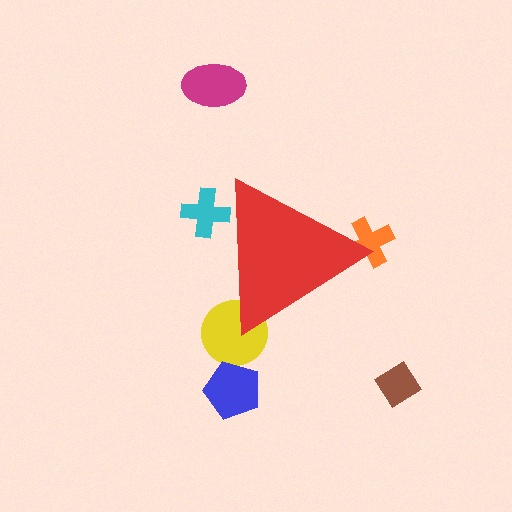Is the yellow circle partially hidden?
Yes, the yellow circle is partially hidden behind the red triangle.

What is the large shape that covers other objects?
A red triangle.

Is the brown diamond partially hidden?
No, the brown diamond is fully visible.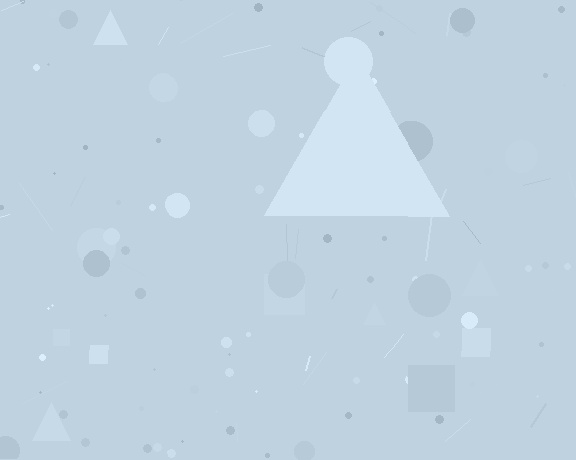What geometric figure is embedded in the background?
A triangle is embedded in the background.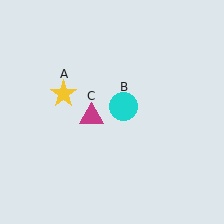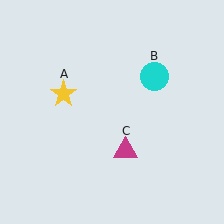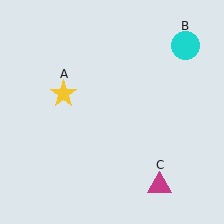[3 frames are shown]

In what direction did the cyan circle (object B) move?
The cyan circle (object B) moved up and to the right.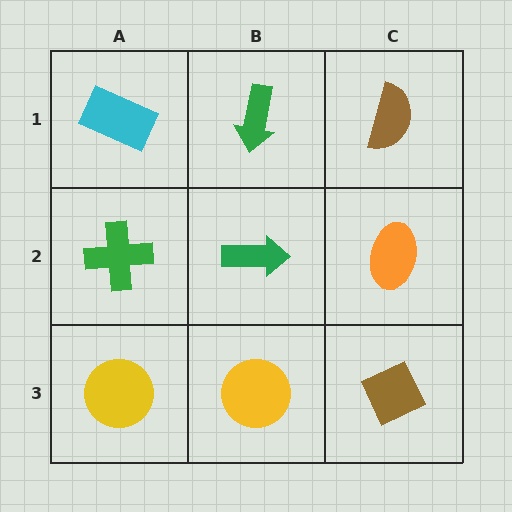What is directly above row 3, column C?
An orange ellipse.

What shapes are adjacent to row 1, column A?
A green cross (row 2, column A), a green arrow (row 1, column B).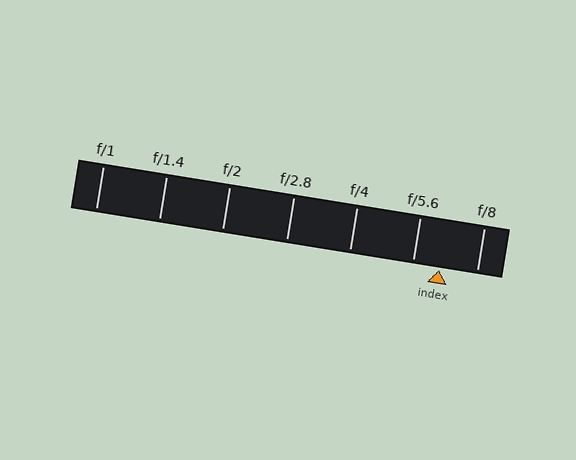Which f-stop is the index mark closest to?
The index mark is closest to f/5.6.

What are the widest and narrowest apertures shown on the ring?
The widest aperture shown is f/1 and the narrowest is f/8.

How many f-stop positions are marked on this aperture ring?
There are 7 f-stop positions marked.